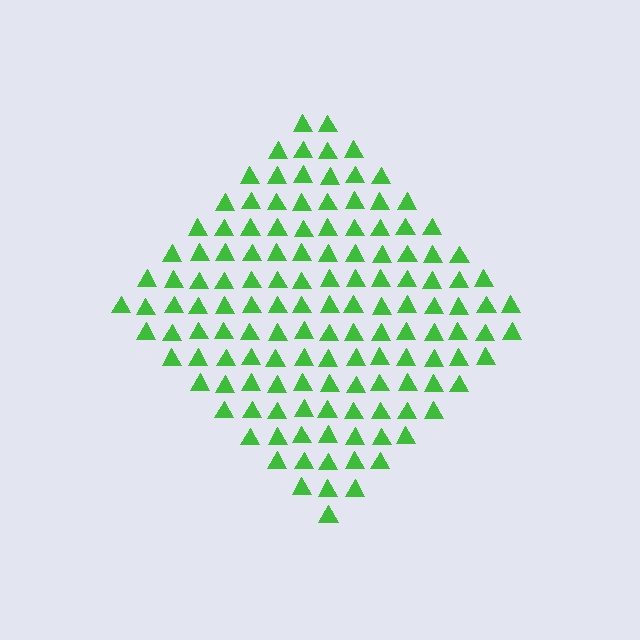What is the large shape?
The large shape is a diamond.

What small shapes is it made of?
It is made of small triangles.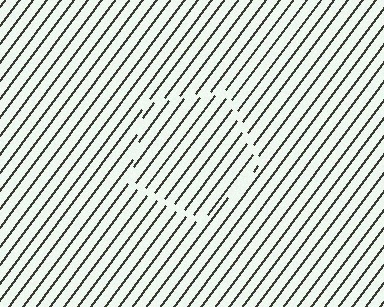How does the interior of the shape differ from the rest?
The interior of the shape contains the same grating, shifted by half a period — the contour is defined by the phase discontinuity where line-ends from the inner and outer gratings abut.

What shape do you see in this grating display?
An illusory pentagon. The interior of the shape contains the same grating, shifted by half a period — the contour is defined by the phase discontinuity where line-ends from the inner and outer gratings abut.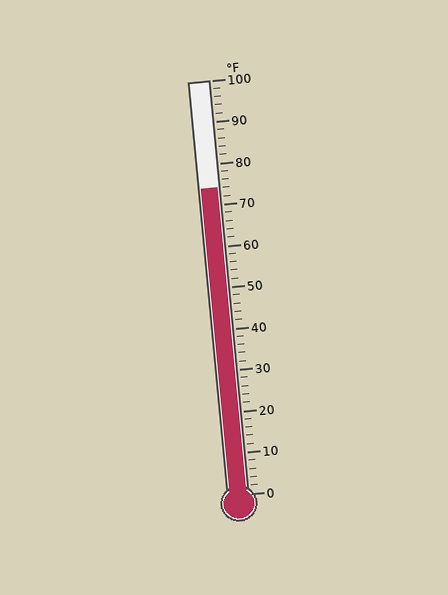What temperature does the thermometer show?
The thermometer shows approximately 74°F.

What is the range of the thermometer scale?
The thermometer scale ranges from 0°F to 100°F.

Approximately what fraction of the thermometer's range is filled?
The thermometer is filled to approximately 75% of its range.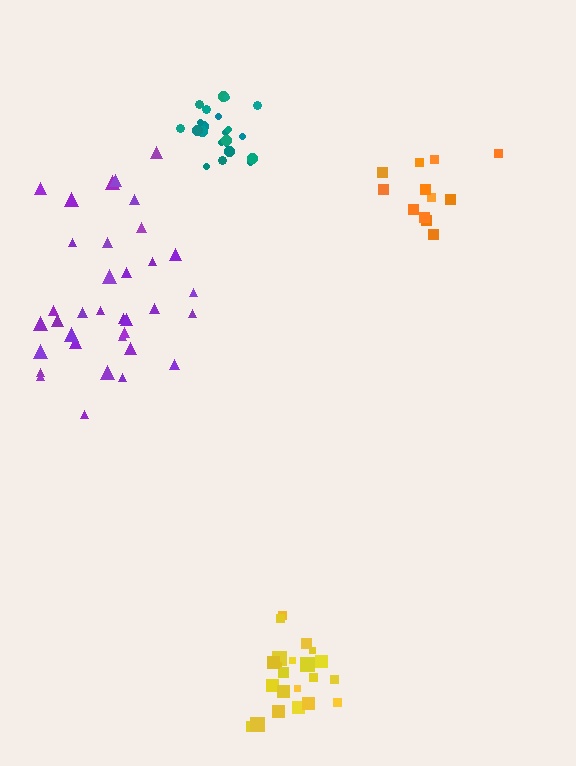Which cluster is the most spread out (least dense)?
Purple.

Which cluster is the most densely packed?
Teal.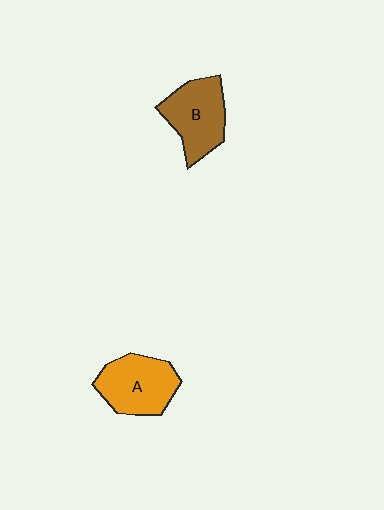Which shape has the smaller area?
Shape B (brown).